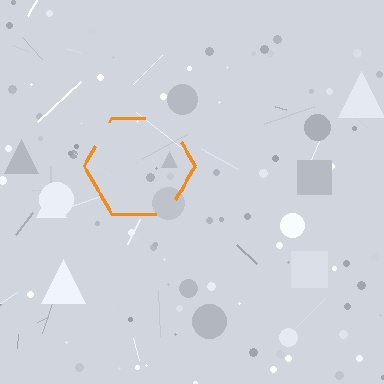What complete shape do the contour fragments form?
The contour fragments form a hexagon.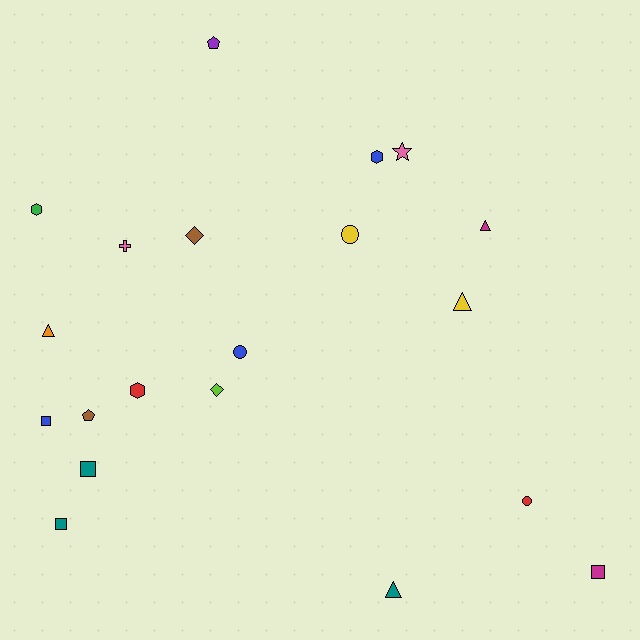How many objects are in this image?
There are 20 objects.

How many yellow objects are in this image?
There are 2 yellow objects.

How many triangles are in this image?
There are 4 triangles.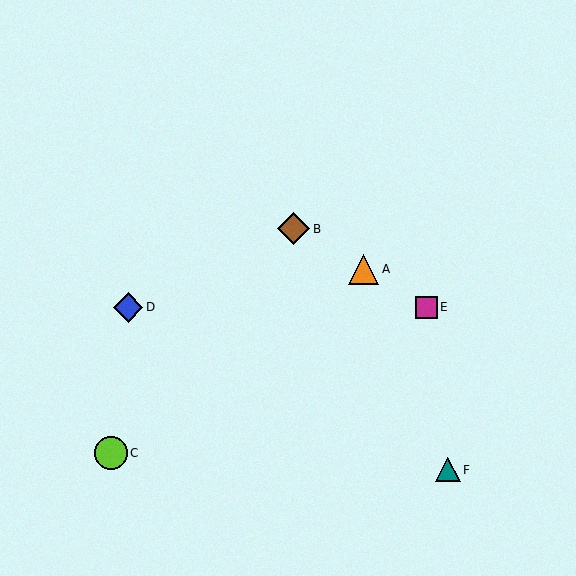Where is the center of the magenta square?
The center of the magenta square is at (426, 307).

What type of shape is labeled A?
Shape A is an orange triangle.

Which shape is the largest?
The brown diamond (labeled B) is the largest.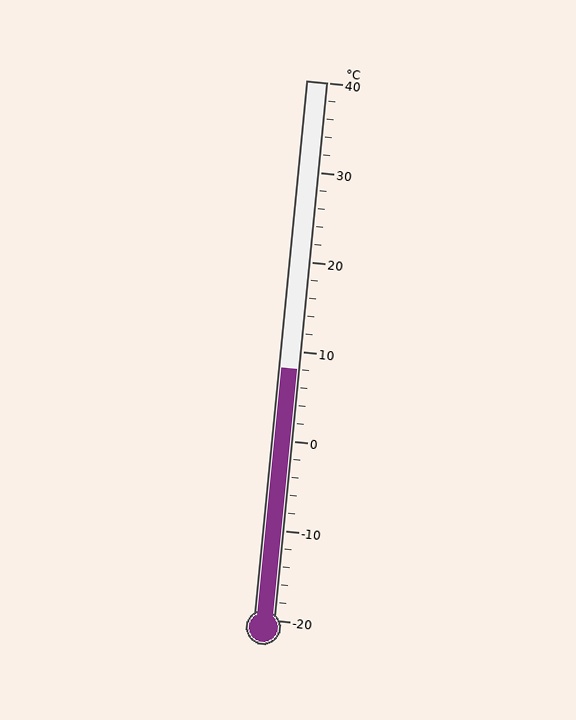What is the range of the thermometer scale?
The thermometer scale ranges from -20°C to 40°C.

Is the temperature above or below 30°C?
The temperature is below 30°C.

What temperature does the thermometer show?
The thermometer shows approximately 8°C.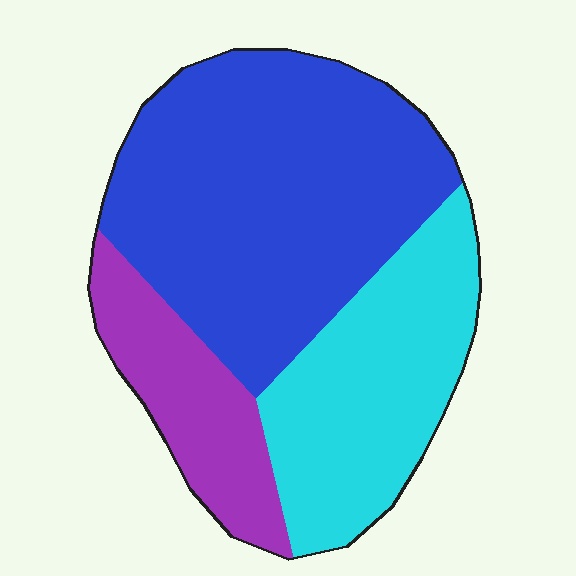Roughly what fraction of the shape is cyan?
Cyan takes up about one third (1/3) of the shape.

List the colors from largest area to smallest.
From largest to smallest: blue, cyan, purple.